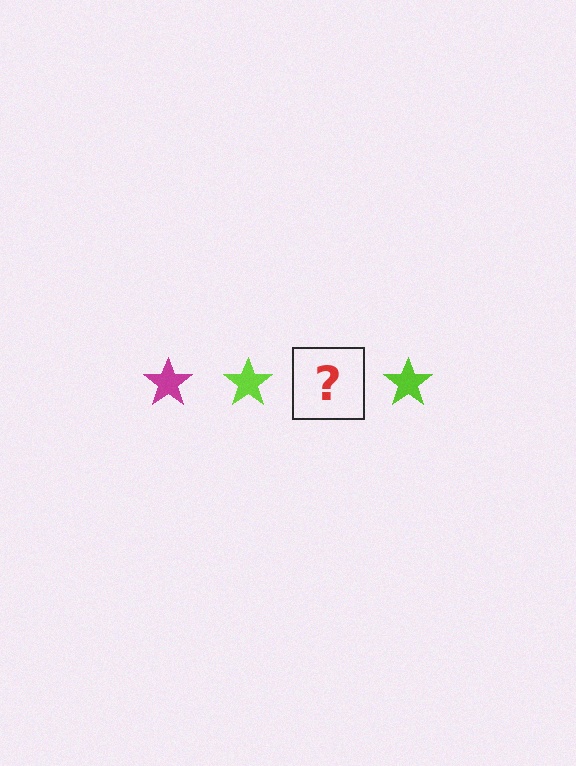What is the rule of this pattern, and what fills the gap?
The rule is that the pattern cycles through magenta, lime stars. The gap should be filled with a magenta star.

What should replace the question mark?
The question mark should be replaced with a magenta star.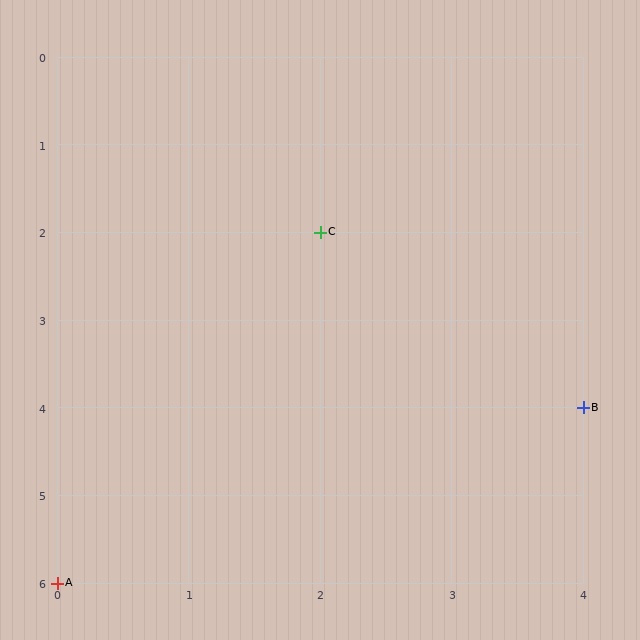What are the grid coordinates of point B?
Point B is at grid coordinates (4, 4).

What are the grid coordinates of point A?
Point A is at grid coordinates (0, 6).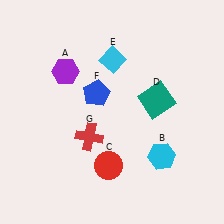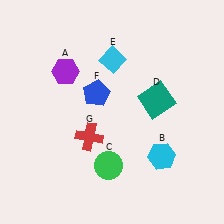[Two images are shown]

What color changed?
The circle (C) changed from red in Image 1 to green in Image 2.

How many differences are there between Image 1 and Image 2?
There is 1 difference between the two images.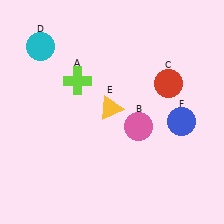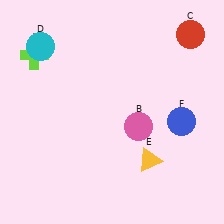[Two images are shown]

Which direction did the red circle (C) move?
The red circle (C) moved up.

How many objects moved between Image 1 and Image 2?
3 objects moved between the two images.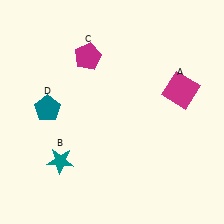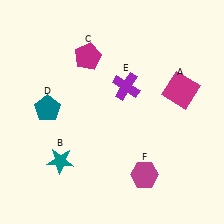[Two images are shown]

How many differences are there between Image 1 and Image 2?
There are 2 differences between the two images.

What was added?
A purple cross (E), a magenta hexagon (F) were added in Image 2.